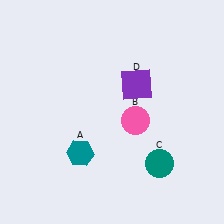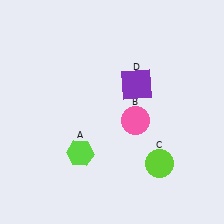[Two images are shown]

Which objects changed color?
A changed from teal to lime. C changed from teal to lime.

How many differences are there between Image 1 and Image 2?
There are 2 differences between the two images.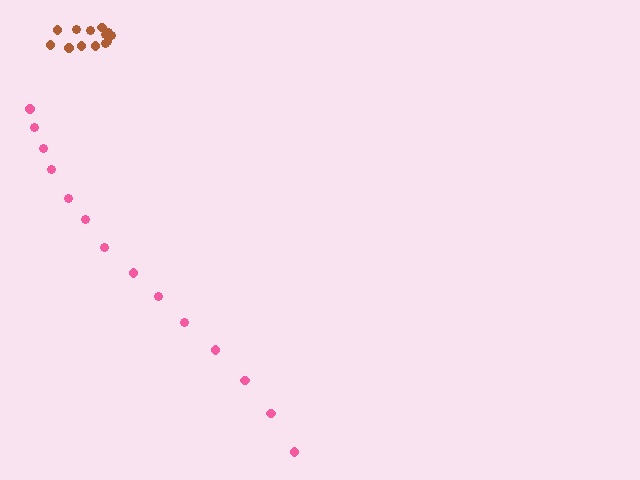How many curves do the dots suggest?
There are 2 distinct paths.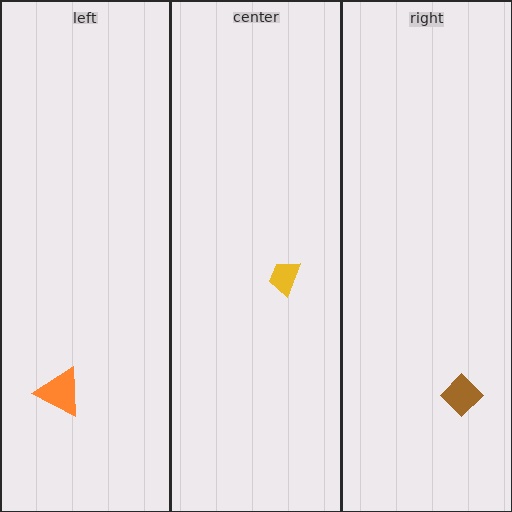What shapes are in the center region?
The yellow trapezoid.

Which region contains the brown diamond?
The right region.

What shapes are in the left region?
The orange triangle.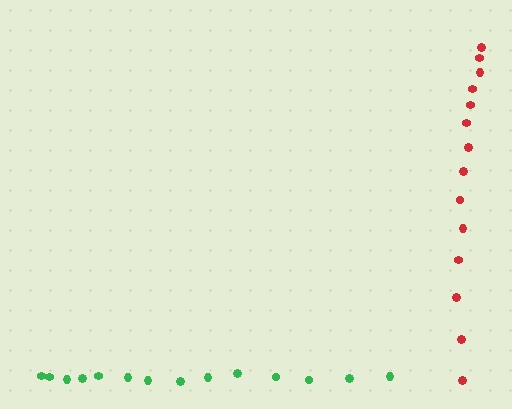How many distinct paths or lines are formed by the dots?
There are 2 distinct paths.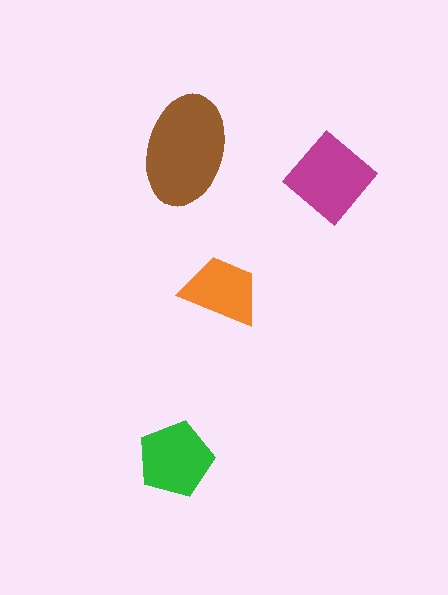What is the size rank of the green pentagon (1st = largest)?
3rd.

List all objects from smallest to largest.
The orange trapezoid, the green pentagon, the magenta diamond, the brown ellipse.